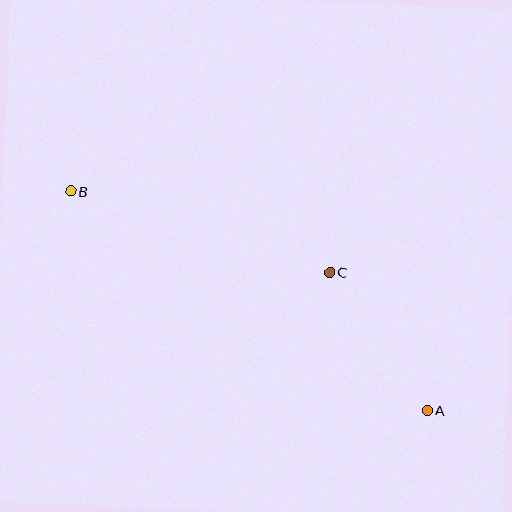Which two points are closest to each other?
Points A and C are closest to each other.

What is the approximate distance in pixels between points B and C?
The distance between B and C is approximately 271 pixels.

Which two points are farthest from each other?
Points A and B are farthest from each other.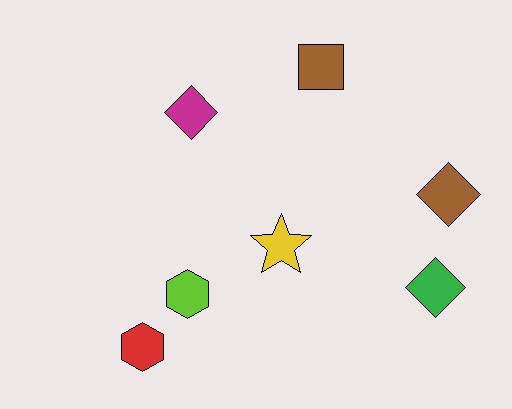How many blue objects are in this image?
There are no blue objects.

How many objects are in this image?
There are 7 objects.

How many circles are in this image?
There are no circles.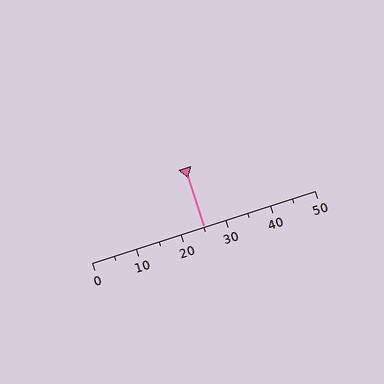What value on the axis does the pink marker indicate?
The marker indicates approximately 25.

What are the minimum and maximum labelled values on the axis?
The axis runs from 0 to 50.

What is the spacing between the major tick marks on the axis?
The major ticks are spaced 10 apart.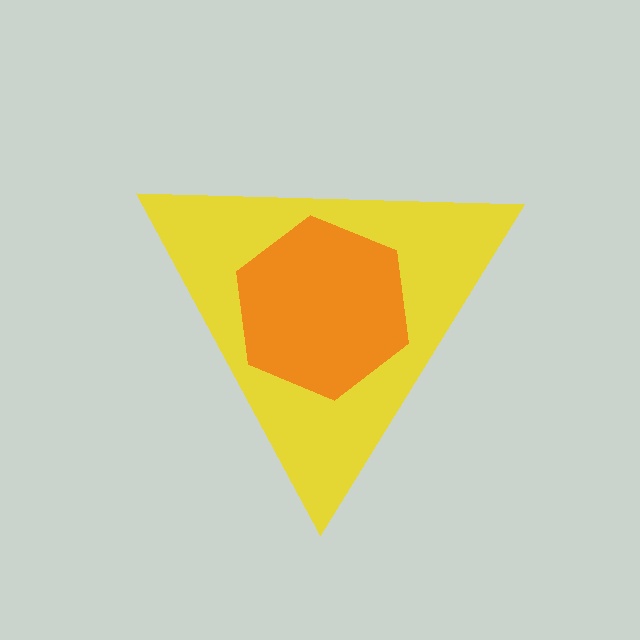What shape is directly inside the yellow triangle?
The orange hexagon.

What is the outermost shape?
The yellow triangle.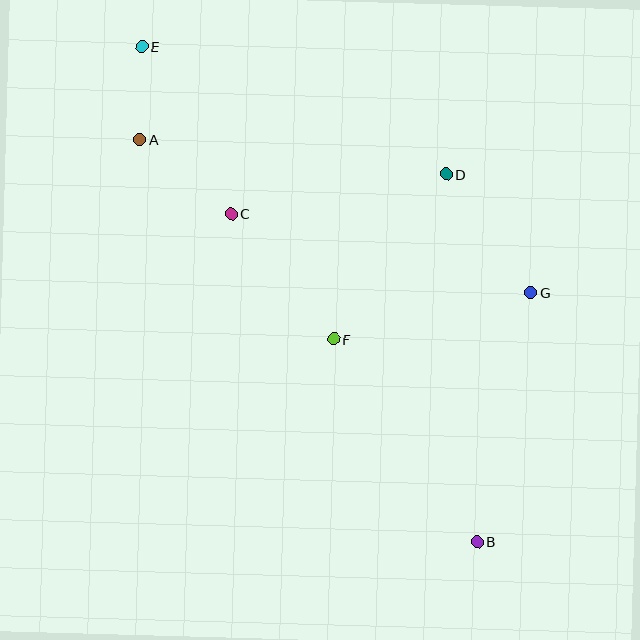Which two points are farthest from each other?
Points B and E are farthest from each other.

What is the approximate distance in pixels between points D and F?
The distance between D and F is approximately 199 pixels.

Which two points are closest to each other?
Points A and E are closest to each other.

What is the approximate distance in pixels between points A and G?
The distance between A and G is approximately 420 pixels.